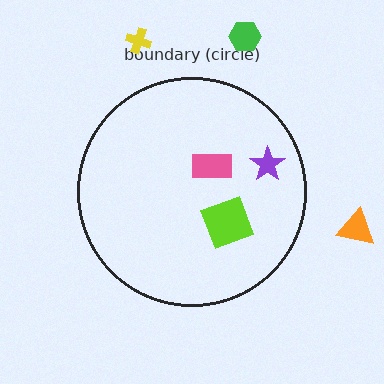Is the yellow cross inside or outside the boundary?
Outside.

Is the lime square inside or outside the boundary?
Inside.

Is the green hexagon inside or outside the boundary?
Outside.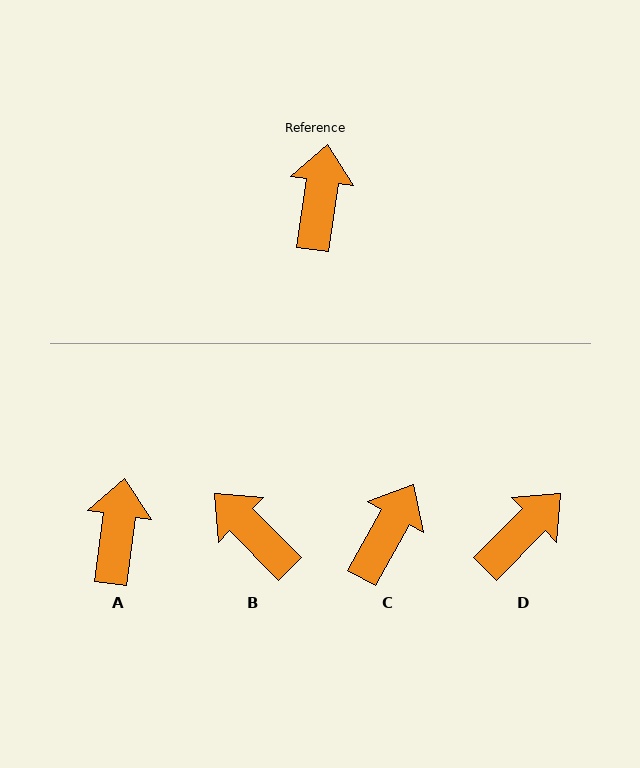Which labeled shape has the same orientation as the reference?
A.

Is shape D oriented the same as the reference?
No, it is off by about 37 degrees.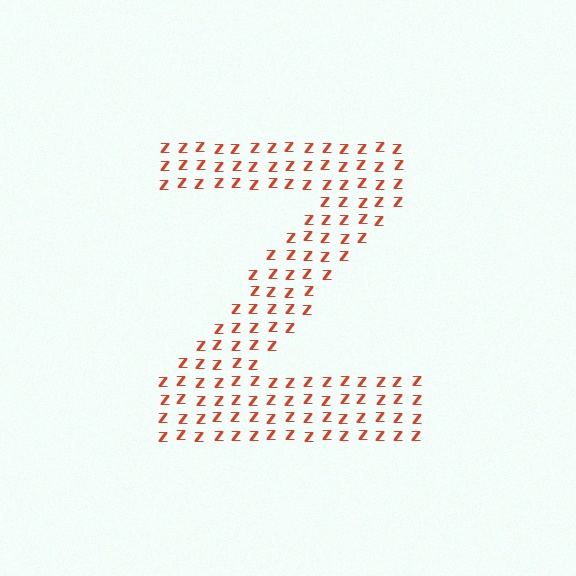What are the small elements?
The small elements are letter Z's.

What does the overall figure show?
The overall figure shows the letter Z.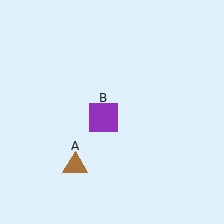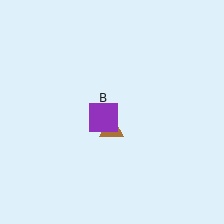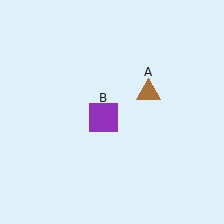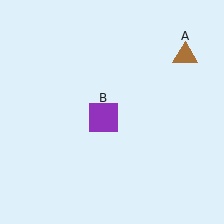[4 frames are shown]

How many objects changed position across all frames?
1 object changed position: brown triangle (object A).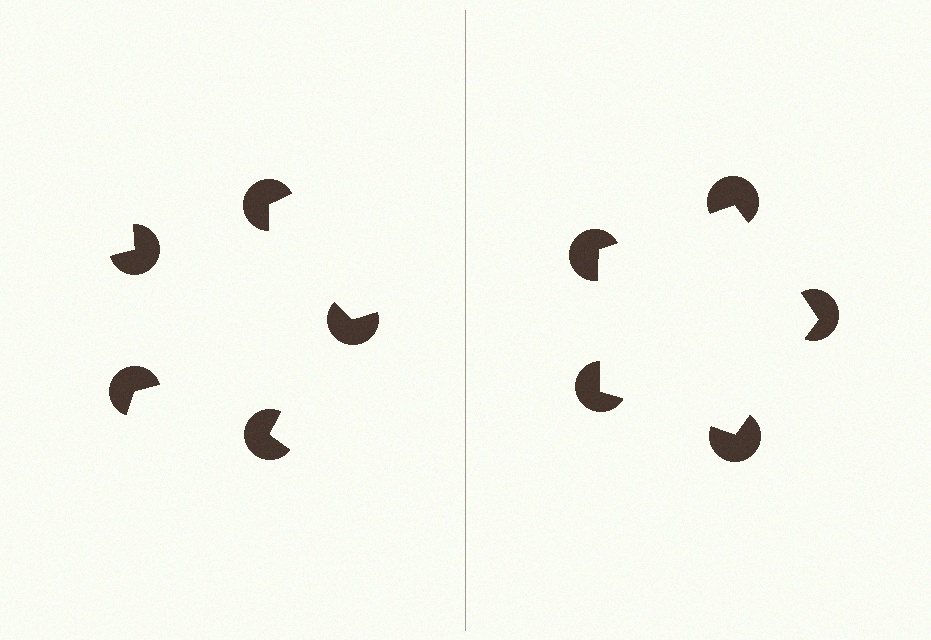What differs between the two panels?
The pac-man discs are positioned identically on both sides; only the wedge orientations differ. On the right they align to a pentagon; on the left they are misaligned.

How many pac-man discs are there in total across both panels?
10 — 5 on each side.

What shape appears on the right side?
An illusory pentagon.